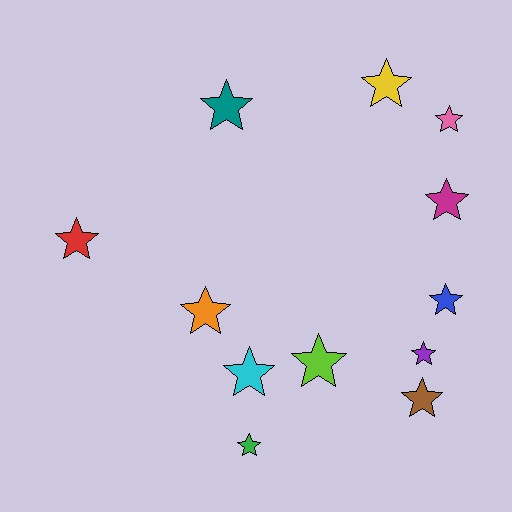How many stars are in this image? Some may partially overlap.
There are 12 stars.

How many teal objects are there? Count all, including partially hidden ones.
There is 1 teal object.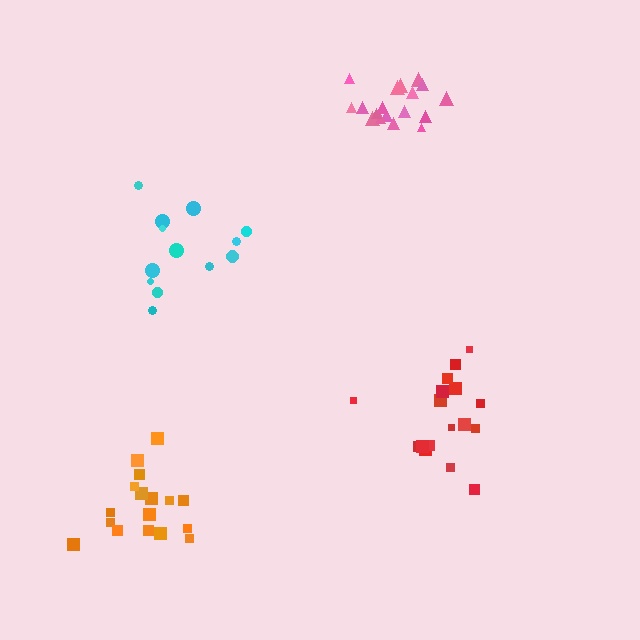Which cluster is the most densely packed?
Pink.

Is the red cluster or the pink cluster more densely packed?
Pink.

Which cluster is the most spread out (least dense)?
Cyan.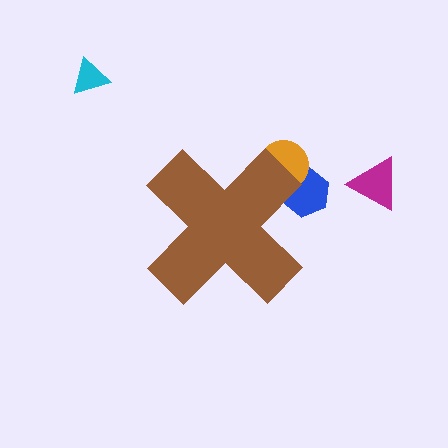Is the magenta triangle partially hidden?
No, the magenta triangle is fully visible.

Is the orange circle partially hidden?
Yes, the orange circle is partially hidden behind the brown cross.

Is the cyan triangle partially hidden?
No, the cyan triangle is fully visible.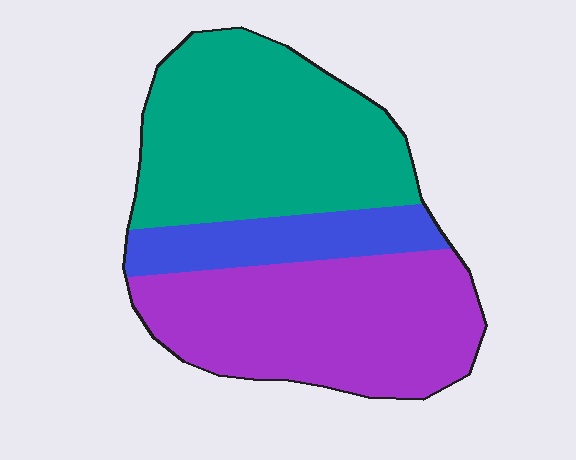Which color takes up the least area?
Blue, at roughly 15%.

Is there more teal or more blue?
Teal.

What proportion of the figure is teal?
Teal takes up between a third and a half of the figure.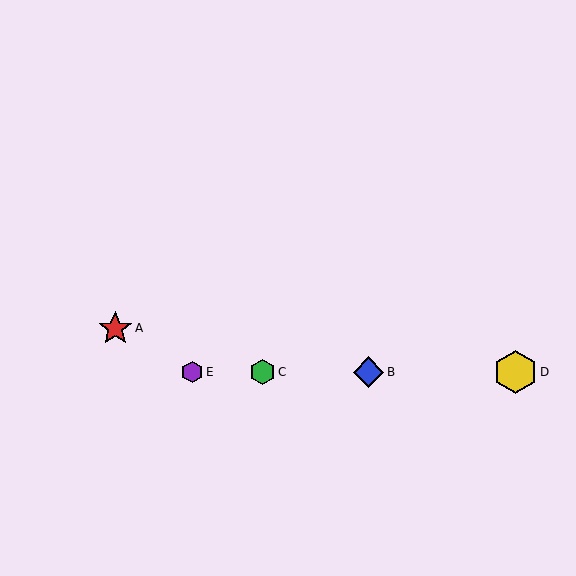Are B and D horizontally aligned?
Yes, both are at y≈372.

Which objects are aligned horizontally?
Objects B, C, D, E are aligned horizontally.